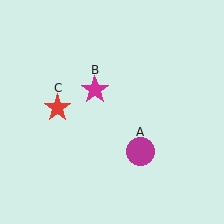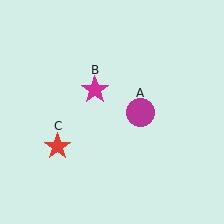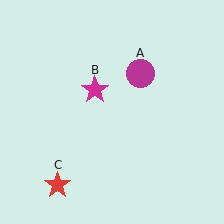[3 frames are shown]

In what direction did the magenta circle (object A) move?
The magenta circle (object A) moved up.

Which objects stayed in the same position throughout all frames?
Magenta star (object B) remained stationary.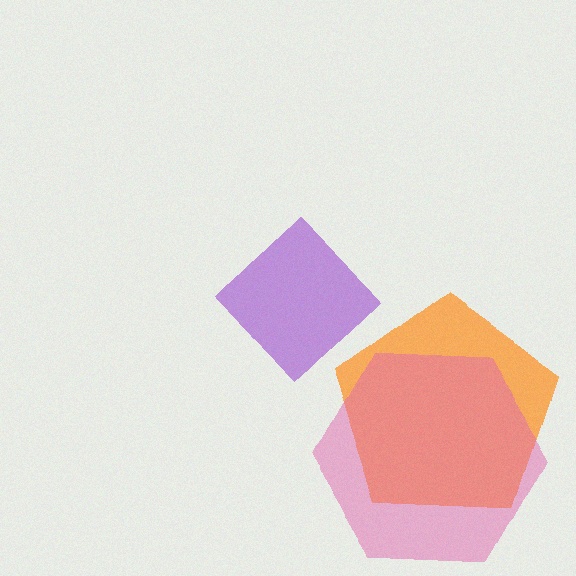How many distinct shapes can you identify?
There are 3 distinct shapes: a purple diamond, an orange pentagon, a pink hexagon.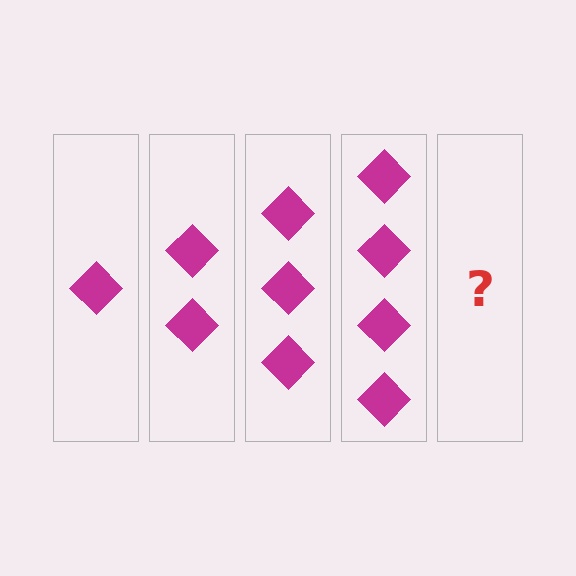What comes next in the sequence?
The next element should be 5 diamonds.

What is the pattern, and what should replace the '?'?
The pattern is that each step adds one more diamond. The '?' should be 5 diamonds.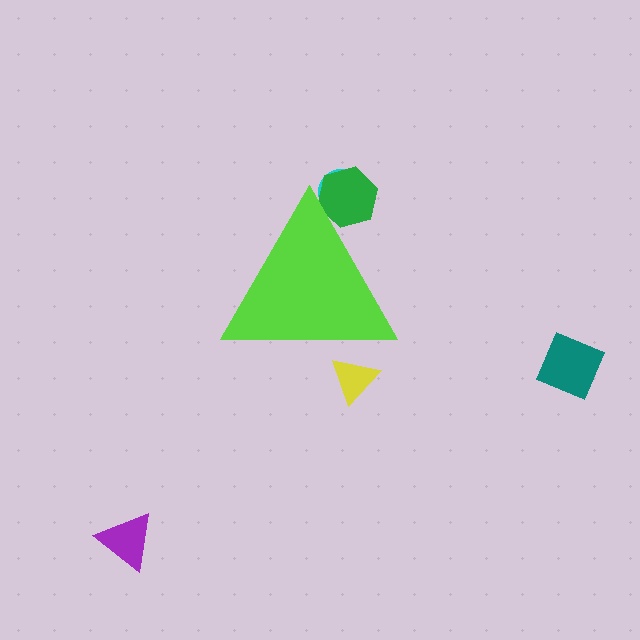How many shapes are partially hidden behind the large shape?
3 shapes are partially hidden.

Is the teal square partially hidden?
No, the teal square is fully visible.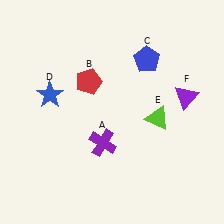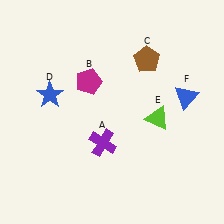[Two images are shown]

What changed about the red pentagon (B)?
In Image 1, B is red. In Image 2, it changed to magenta.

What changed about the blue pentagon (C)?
In Image 1, C is blue. In Image 2, it changed to brown.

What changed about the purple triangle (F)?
In Image 1, F is purple. In Image 2, it changed to blue.